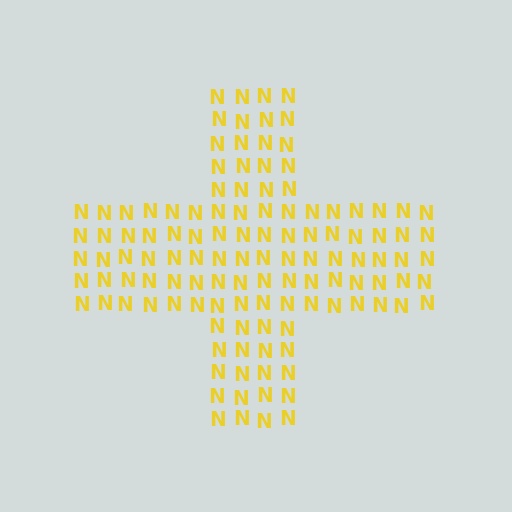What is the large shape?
The large shape is a cross.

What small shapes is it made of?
It is made of small letter N's.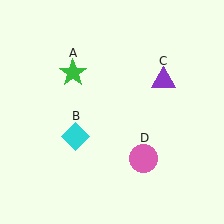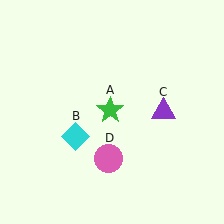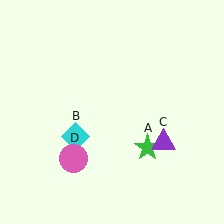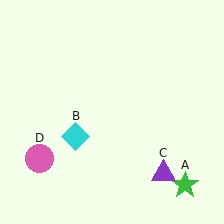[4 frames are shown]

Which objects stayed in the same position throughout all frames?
Cyan diamond (object B) remained stationary.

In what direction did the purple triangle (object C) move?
The purple triangle (object C) moved down.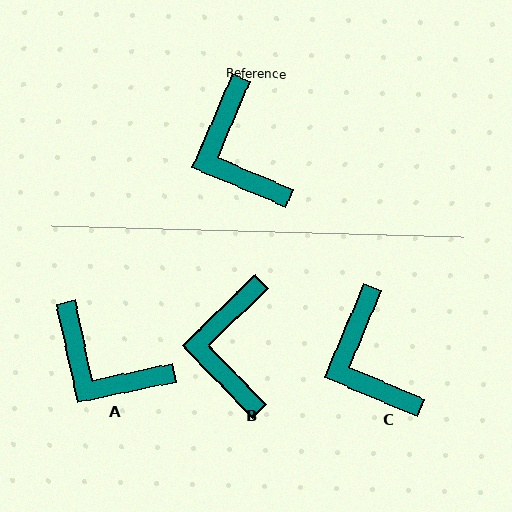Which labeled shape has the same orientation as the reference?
C.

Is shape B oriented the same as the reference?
No, it is off by about 23 degrees.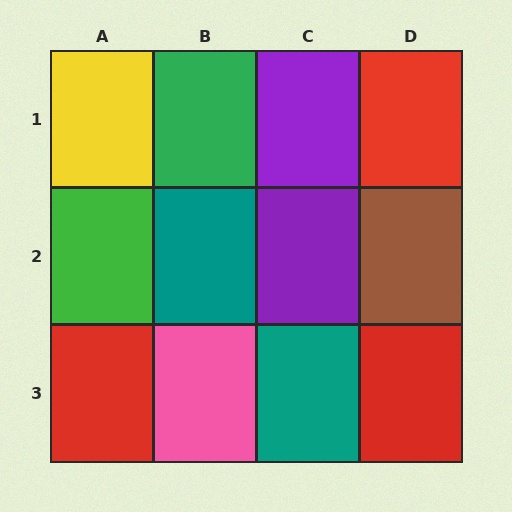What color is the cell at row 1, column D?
Red.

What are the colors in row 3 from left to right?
Red, pink, teal, red.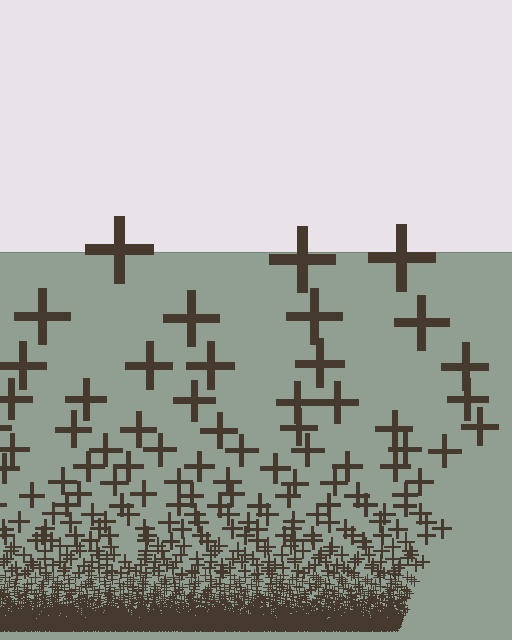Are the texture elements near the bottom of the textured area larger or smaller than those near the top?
Smaller. The gradient is inverted — elements near the bottom are smaller and denser.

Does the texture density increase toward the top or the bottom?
Density increases toward the bottom.